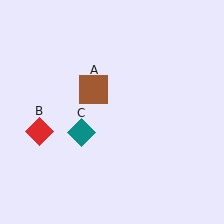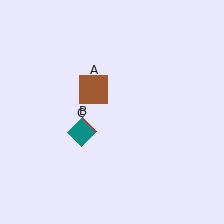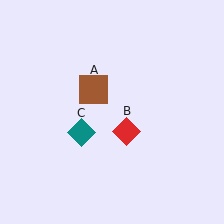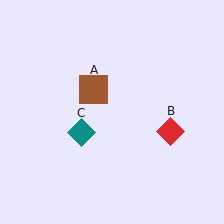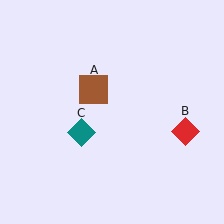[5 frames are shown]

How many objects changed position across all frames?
1 object changed position: red diamond (object B).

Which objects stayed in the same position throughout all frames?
Brown square (object A) and teal diamond (object C) remained stationary.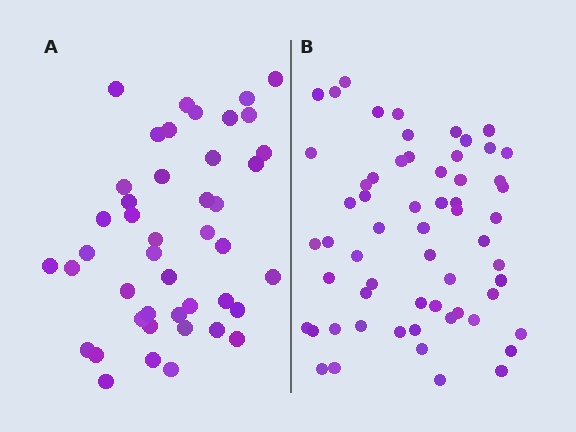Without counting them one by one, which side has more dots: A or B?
Region B (the right region) has more dots.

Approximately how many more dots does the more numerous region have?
Region B has approximately 15 more dots than region A.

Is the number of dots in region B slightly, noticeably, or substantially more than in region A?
Region B has noticeably more, but not dramatically so. The ratio is roughly 1.4 to 1.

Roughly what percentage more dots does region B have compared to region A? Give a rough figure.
About 35% more.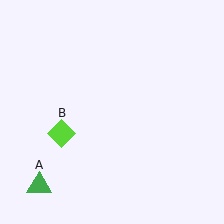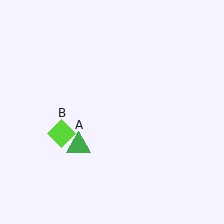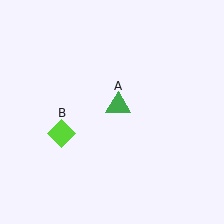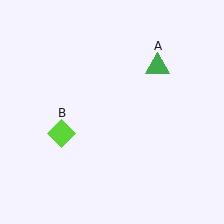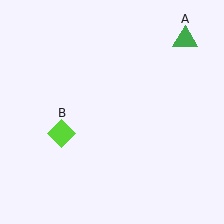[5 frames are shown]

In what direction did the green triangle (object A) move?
The green triangle (object A) moved up and to the right.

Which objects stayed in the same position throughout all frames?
Lime diamond (object B) remained stationary.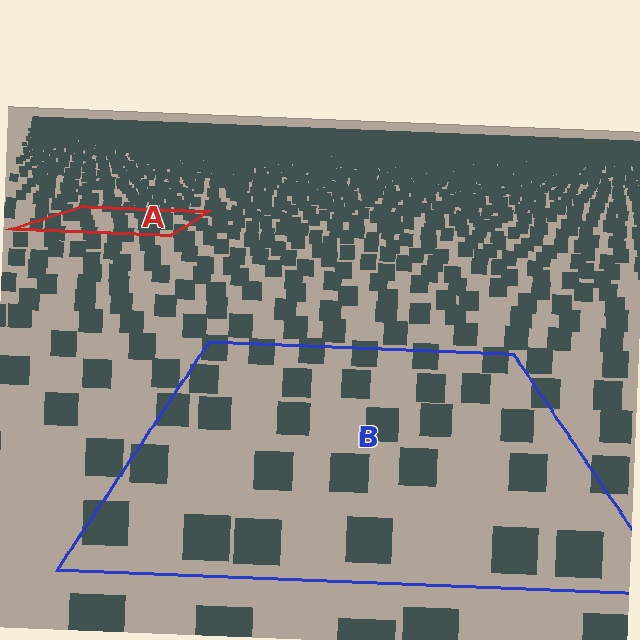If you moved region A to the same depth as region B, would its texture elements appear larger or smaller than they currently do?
They would appear larger. At a closer depth, the same texture elements are projected at a bigger on-screen size.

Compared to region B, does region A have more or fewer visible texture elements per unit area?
Region A has more texture elements per unit area — they are packed more densely because it is farther away.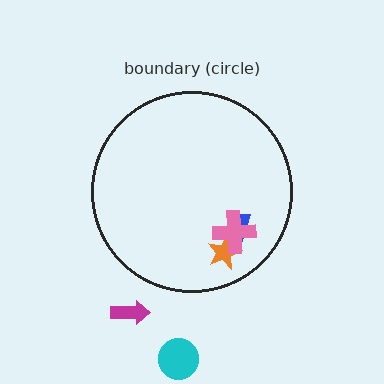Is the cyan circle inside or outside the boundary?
Outside.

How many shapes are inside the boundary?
3 inside, 2 outside.